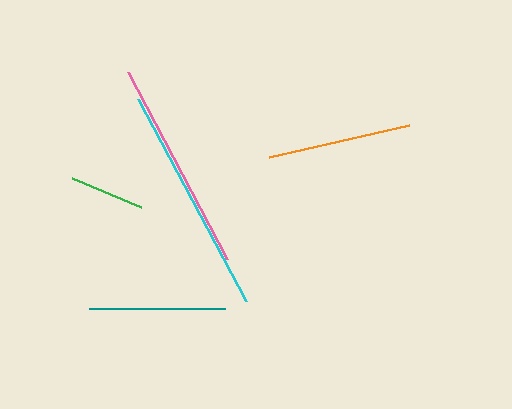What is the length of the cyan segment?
The cyan segment is approximately 229 pixels long.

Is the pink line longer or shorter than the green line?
The pink line is longer than the green line.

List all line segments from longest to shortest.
From longest to shortest: cyan, pink, orange, teal, green.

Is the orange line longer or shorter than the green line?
The orange line is longer than the green line.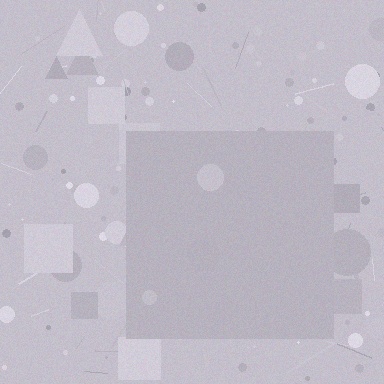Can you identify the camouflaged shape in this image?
The camouflaged shape is a square.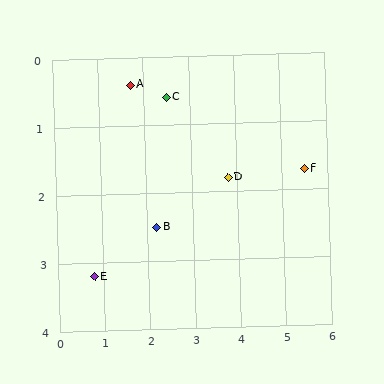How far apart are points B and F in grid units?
Points B and F are about 3.4 grid units apart.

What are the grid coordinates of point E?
Point E is at approximately (0.8, 3.2).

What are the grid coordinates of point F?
Point F is at approximately (5.5, 1.7).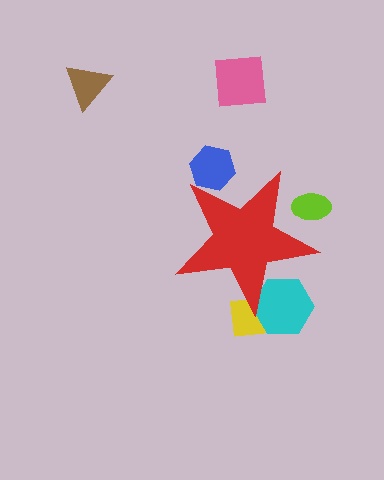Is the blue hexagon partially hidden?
Yes, the blue hexagon is partially hidden behind the red star.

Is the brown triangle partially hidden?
No, the brown triangle is fully visible.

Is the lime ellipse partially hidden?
Yes, the lime ellipse is partially hidden behind the red star.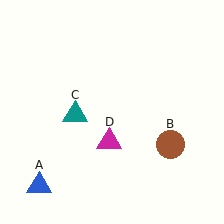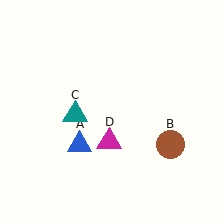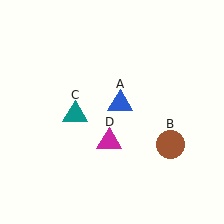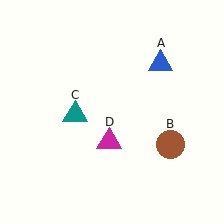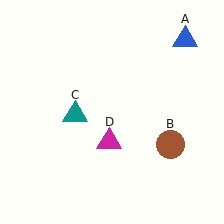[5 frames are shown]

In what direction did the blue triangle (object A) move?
The blue triangle (object A) moved up and to the right.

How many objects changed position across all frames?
1 object changed position: blue triangle (object A).